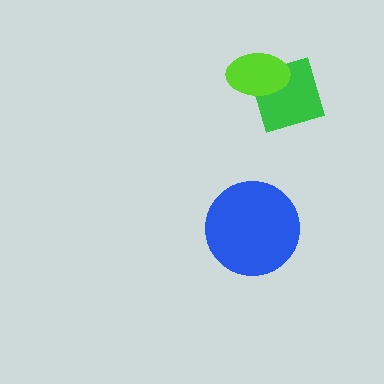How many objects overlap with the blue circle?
0 objects overlap with the blue circle.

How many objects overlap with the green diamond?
1 object overlaps with the green diamond.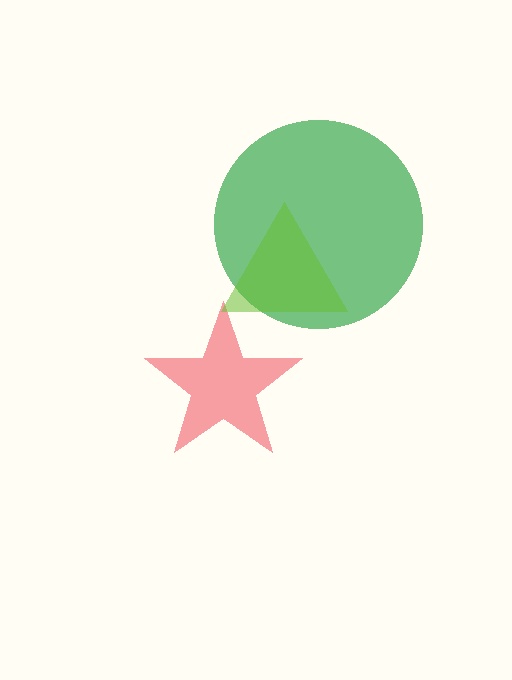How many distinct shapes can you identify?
There are 3 distinct shapes: a red star, a green circle, a lime triangle.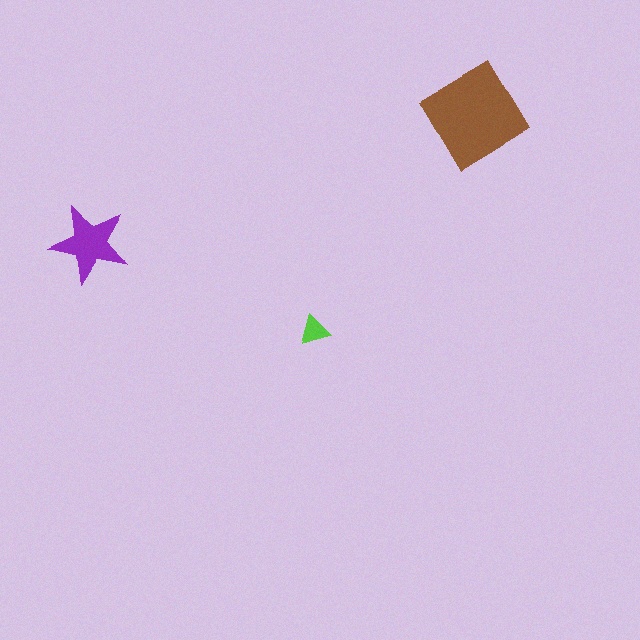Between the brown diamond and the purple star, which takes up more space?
The brown diamond.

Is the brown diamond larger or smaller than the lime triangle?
Larger.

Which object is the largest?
The brown diamond.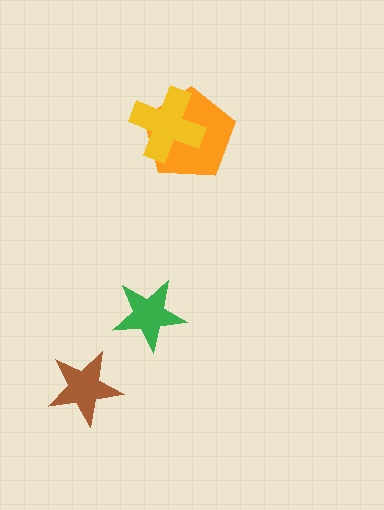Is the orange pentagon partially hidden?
Yes, it is partially covered by another shape.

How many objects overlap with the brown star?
0 objects overlap with the brown star.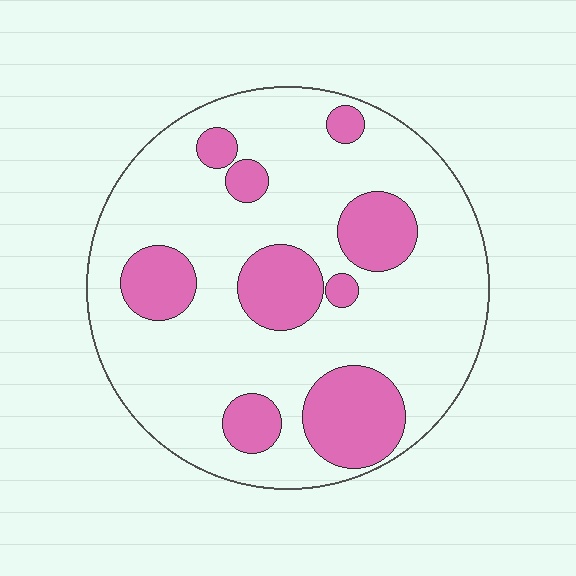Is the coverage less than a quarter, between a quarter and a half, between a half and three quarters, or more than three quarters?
Between a quarter and a half.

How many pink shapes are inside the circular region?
9.